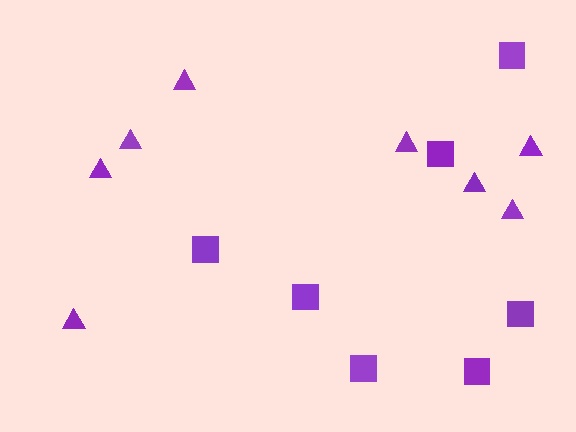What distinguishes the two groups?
There are 2 groups: one group of triangles (8) and one group of squares (7).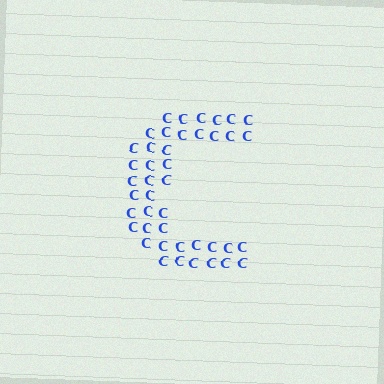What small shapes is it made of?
It is made of small letter C's.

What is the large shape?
The large shape is the letter C.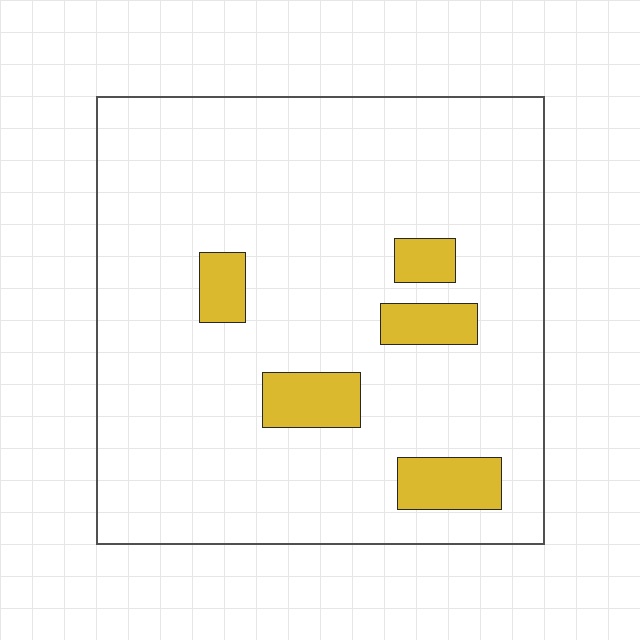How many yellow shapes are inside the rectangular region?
5.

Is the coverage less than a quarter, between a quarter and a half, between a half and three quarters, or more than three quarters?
Less than a quarter.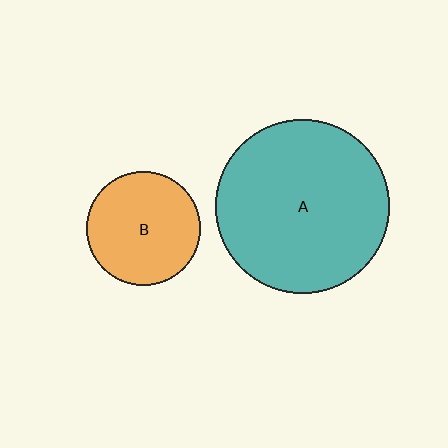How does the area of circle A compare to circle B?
Approximately 2.3 times.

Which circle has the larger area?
Circle A (teal).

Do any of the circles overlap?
No, none of the circles overlap.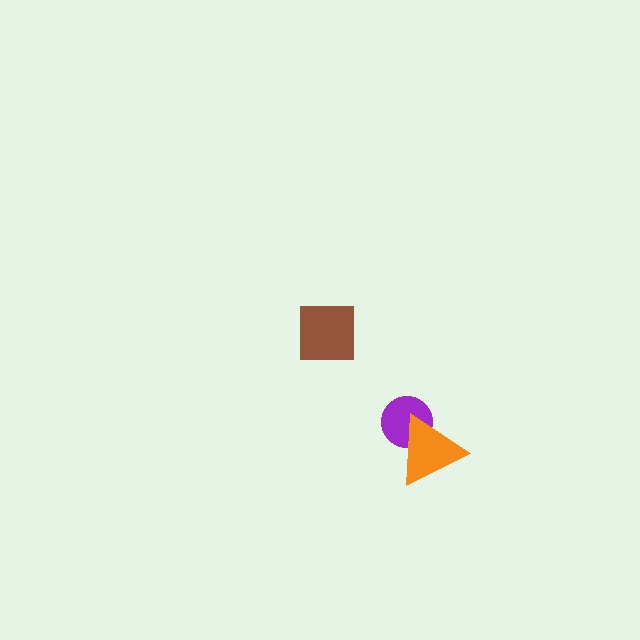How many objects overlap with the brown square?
0 objects overlap with the brown square.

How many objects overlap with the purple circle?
1 object overlaps with the purple circle.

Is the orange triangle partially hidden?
No, no other shape covers it.